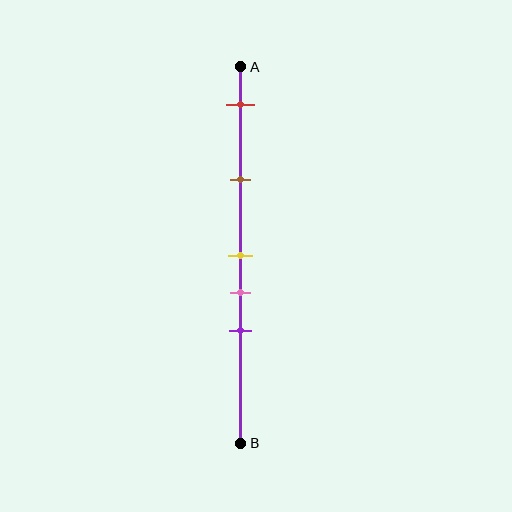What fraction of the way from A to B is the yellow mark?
The yellow mark is approximately 50% (0.5) of the way from A to B.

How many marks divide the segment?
There are 5 marks dividing the segment.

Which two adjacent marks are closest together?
The yellow and pink marks are the closest adjacent pair.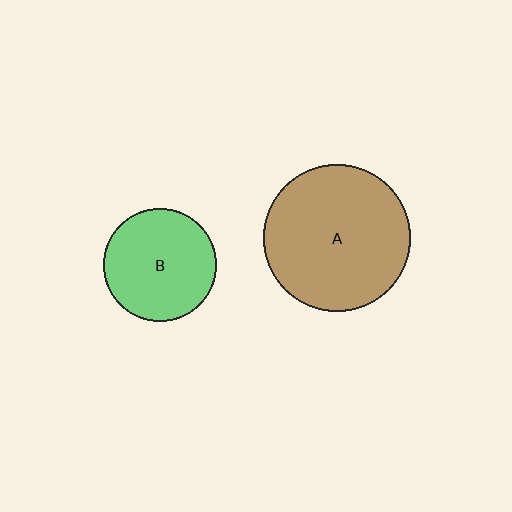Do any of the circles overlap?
No, none of the circles overlap.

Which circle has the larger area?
Circle A (brown).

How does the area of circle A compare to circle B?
Approximately 1.7 times.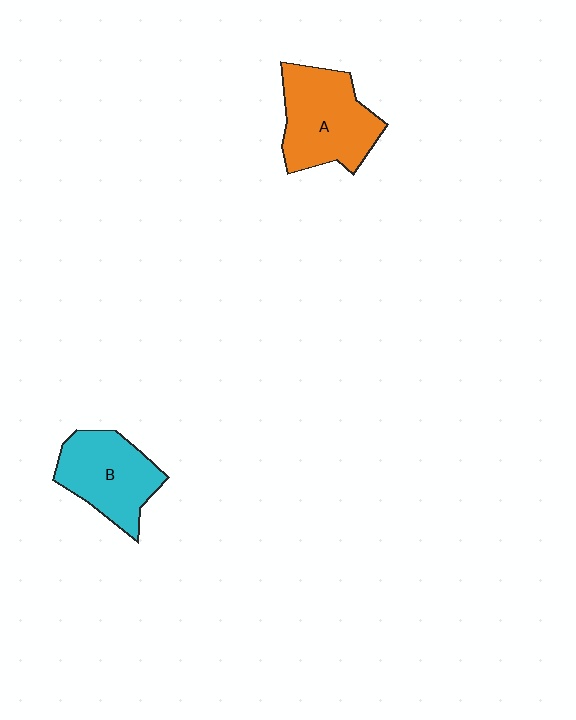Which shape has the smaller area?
Shape B (cyan).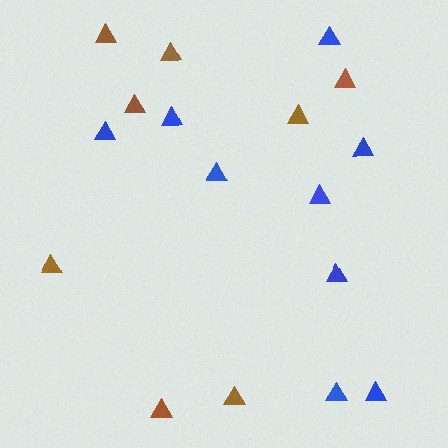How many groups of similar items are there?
There are 2 groups: one group of blue triangles (9) and one group of brown triangles (8).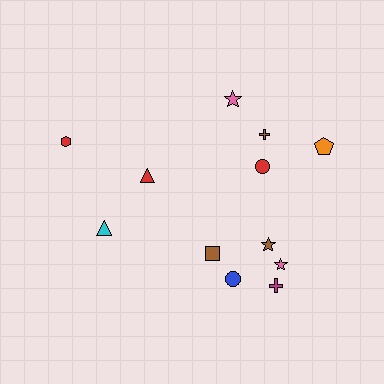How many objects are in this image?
There are 12 objects.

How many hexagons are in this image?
There is 1 hexagon.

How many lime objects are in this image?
There are no lime objects.